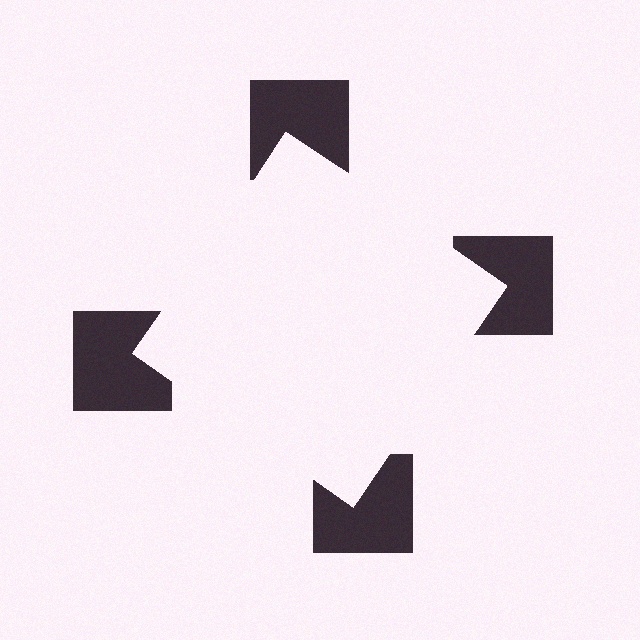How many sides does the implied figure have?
4 sides.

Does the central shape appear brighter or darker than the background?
It typically appears slightly brighter than the background, even though no actual brightness change is drawn.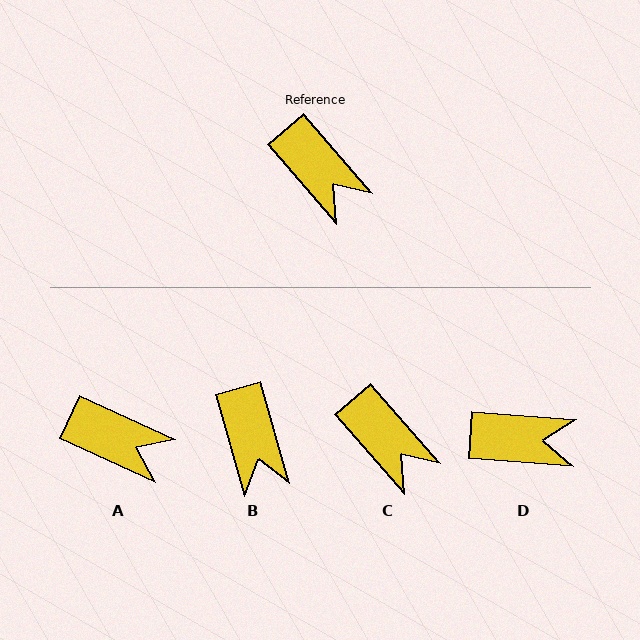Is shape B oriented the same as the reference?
No, it is off by about 25 degrees.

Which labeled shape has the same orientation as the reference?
C.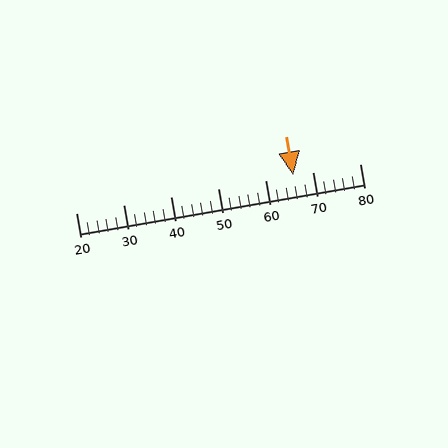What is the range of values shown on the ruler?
The ruler shows values from 20 to 80.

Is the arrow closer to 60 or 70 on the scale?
The arrow is closer to 70.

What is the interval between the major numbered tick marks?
The major tick marks are spaced 10 units apart.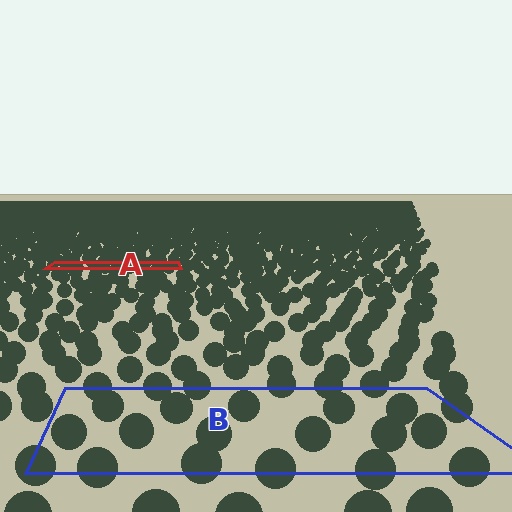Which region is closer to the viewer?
Region B is closer. The texture elements there are larger and more spread out.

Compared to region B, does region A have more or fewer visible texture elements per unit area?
Region A has more texture elements per unit area — they are packed more densely because it is farther away.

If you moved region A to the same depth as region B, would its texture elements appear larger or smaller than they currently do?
They would appear larger. At a closer depth, the same texture elements are projected at a bigger on-screen size.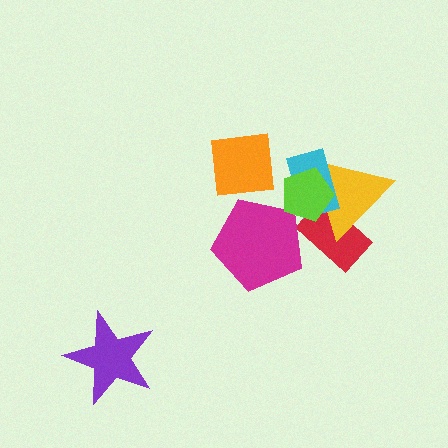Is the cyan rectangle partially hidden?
Yes, it is partially covered by another shape.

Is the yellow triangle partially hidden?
Yes, it is partially covered by another shape.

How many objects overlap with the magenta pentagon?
1 object overlaps with the magenta pentagon.